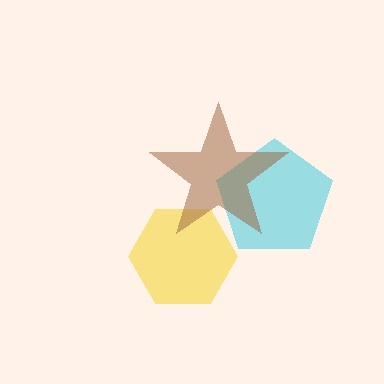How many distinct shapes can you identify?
There are 3 distinct shapes: a yellow hexagon, a cyan pentagon, a brown star.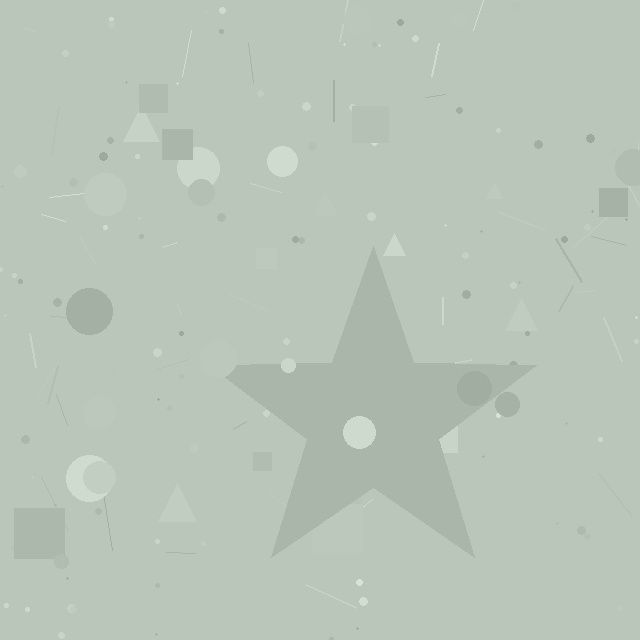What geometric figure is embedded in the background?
A star is embedded in the background.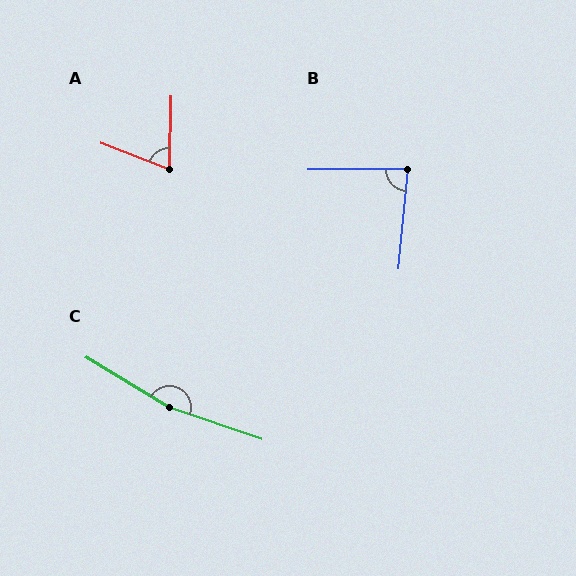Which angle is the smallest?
A, at approximately 70 degrees.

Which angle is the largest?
C, at approximately 168 degrees.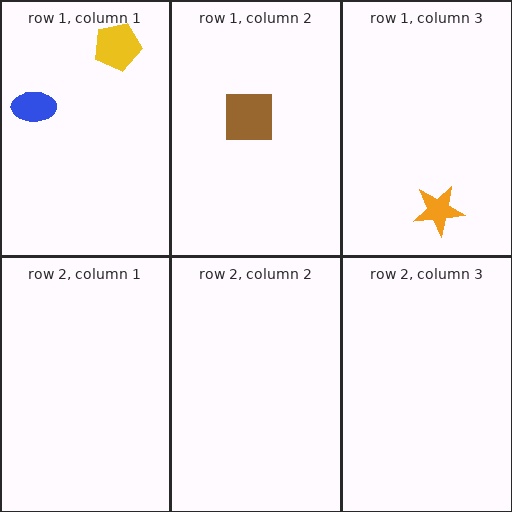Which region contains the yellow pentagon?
The row 1, column 1 region.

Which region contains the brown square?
The row 1, column 2 region.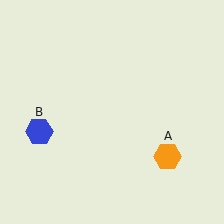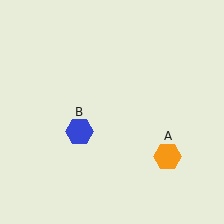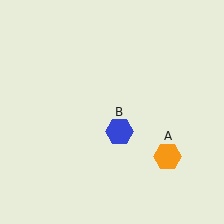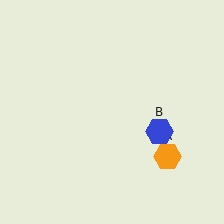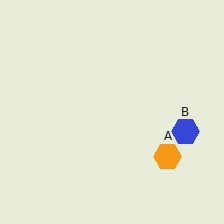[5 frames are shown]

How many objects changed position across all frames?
1 object changed position: blue hexagon (object B).